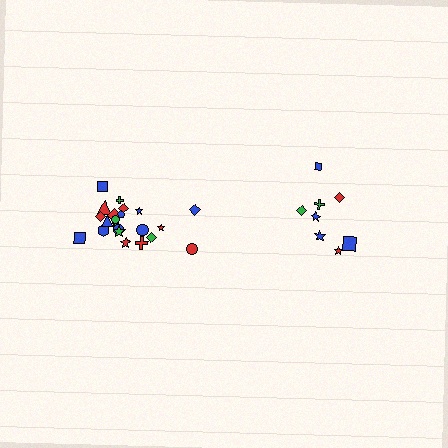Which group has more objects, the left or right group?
The left group.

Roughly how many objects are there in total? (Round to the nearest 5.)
Roughly 30 objects in total.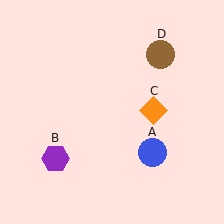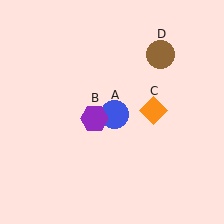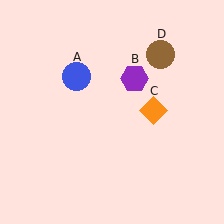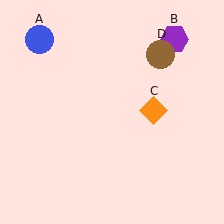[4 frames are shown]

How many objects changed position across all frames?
2 objects changed position: blue circle (object A), purple hexagon (object B).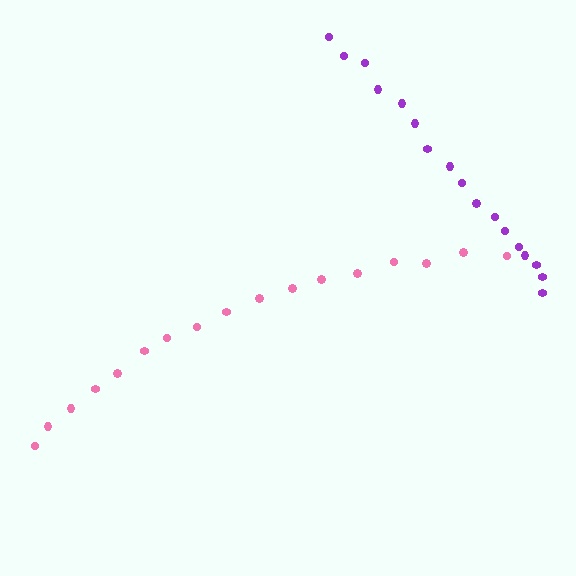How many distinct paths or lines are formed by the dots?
There are 2 distinct paths.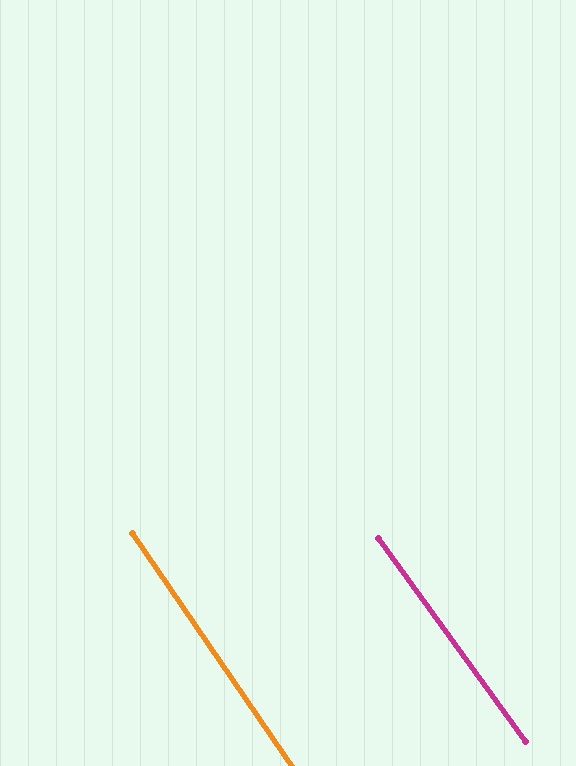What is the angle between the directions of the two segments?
Approximately 2 degrees.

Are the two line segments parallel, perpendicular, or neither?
Parallel — their directions differ by only 1.6°.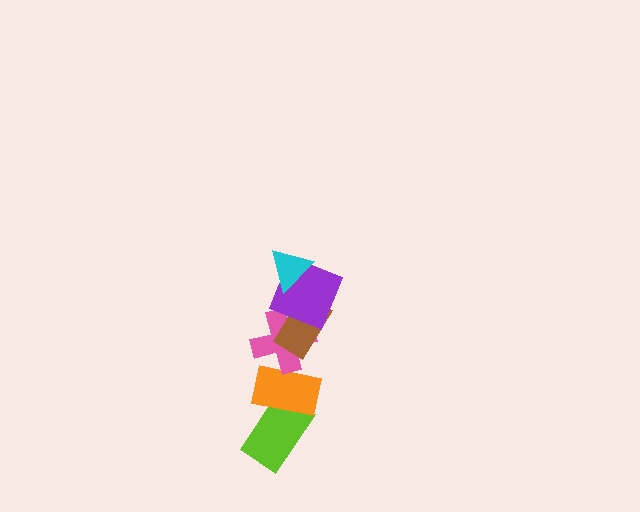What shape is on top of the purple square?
The cyan triangle is on top of the purple square.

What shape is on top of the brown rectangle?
The purple square is on top of the brown rectangle.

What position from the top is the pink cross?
The pink cross is 4th from the top.